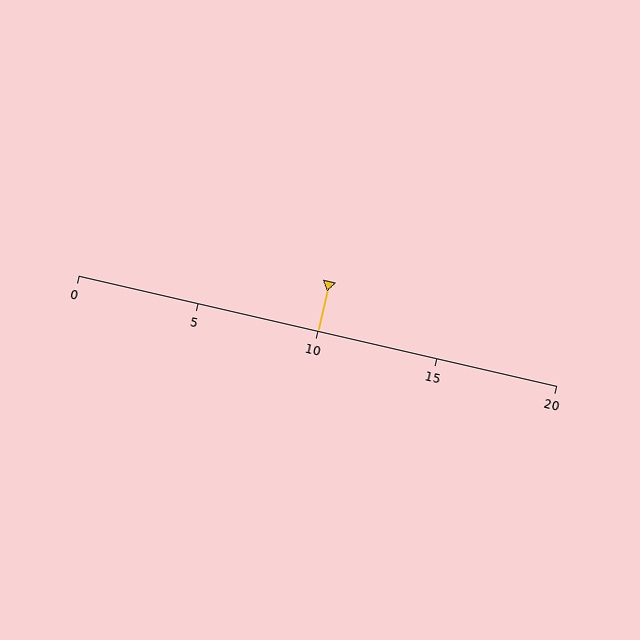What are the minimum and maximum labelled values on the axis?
The axis runs from 0 to 20.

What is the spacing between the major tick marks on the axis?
The major ticks are spaced 5 apart.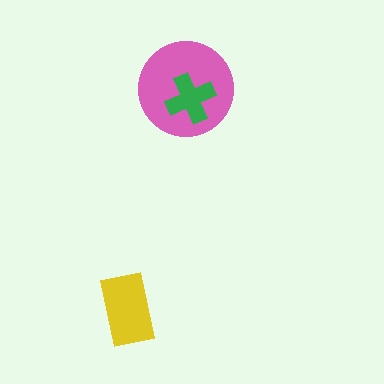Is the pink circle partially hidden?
Yes, it is partially covered by another shape.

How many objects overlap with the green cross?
1 object overlaps with the green cross.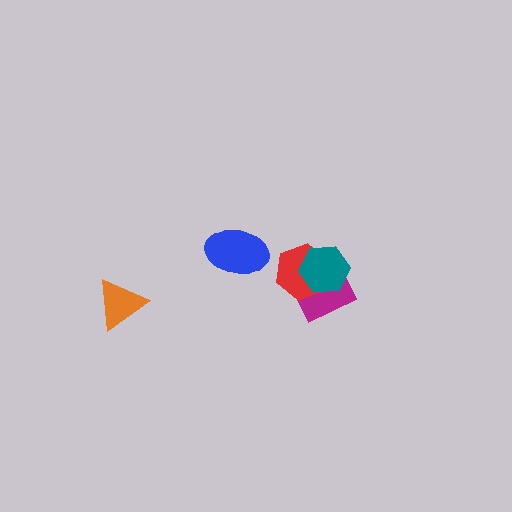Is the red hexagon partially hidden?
Yes, it is partially covered by another shape.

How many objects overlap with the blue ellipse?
0 objects overlap with the blue ellipse.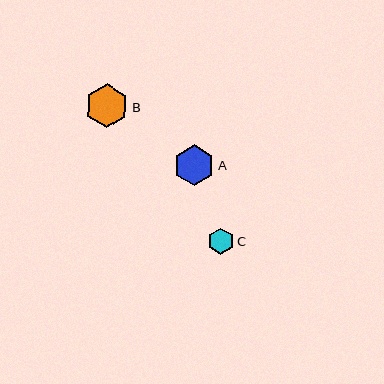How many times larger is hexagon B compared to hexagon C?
Hexagon B is approximately 1.6 times the size of hexagon C.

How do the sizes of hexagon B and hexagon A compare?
Hexagon B and hexagon A are approximately the same size.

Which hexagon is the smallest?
Hexagon C is the smallest with a size of approximately 27 pixels.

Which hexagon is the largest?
Hexagon B is the largest with a size of approximately 43 pixels.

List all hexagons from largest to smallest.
From largest to smallest: B, A, C.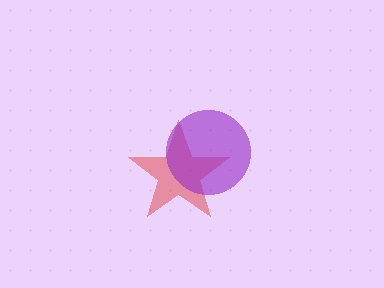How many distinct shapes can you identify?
There are 2 distinct shapes: a red star, a purple circle.